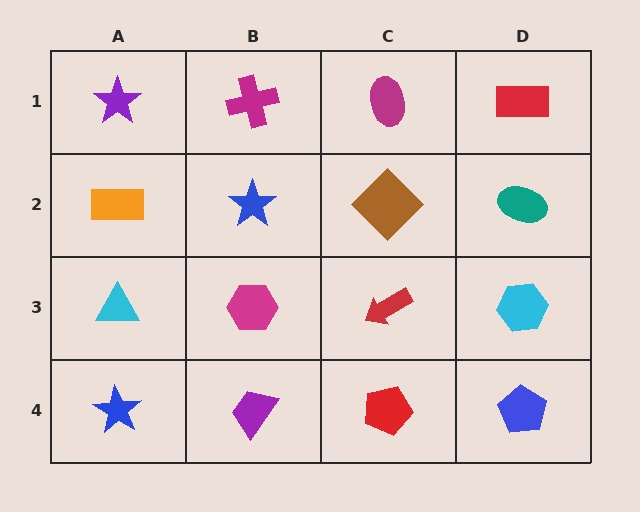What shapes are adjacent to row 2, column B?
A magenta cross (row 1, column B), a magenta hexagon (row 3, column B), an orange rectangle (row 2, column A), a brown diamond (row 2, column C).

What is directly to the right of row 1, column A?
A magenta cross.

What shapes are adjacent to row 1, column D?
A teal ellipse (row 2, column D), a magenta ellipse (row 1, column C).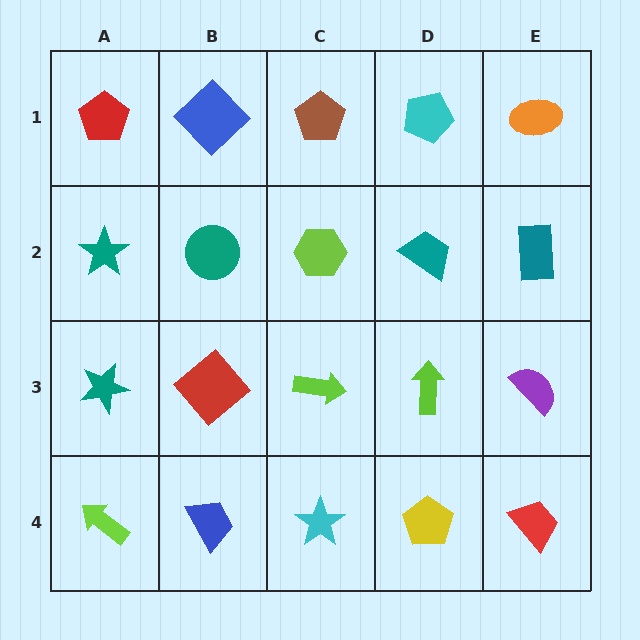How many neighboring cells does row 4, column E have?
2.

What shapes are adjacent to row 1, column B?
A teal circle (row 2, column B), a red pentagon (row 1, column A), a brown pentagon (row 1, column C).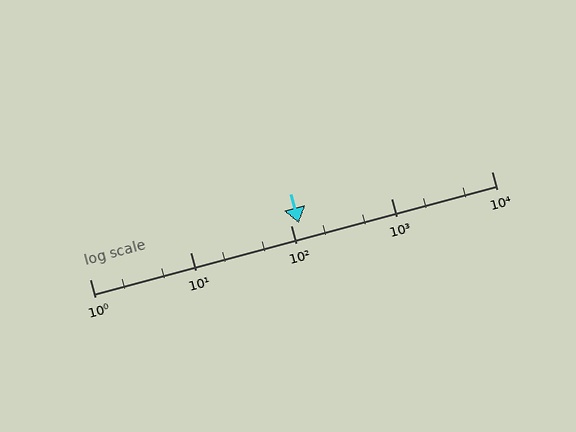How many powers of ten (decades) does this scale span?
The scale spans 4 decades, from 1 to 10000.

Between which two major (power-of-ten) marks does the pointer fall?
The pointer is between 100 and 1000.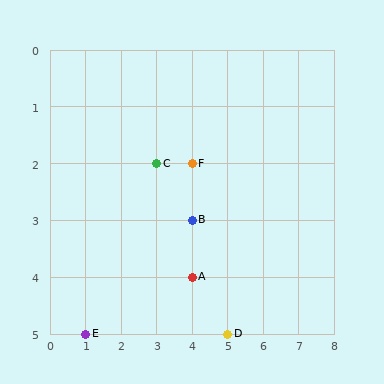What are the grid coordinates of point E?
Point E is at grid coordinates (1, 5).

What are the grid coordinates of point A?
Point A is at grid coordinates (4, 4).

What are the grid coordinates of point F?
Point F is at grid coordinates (4, 2).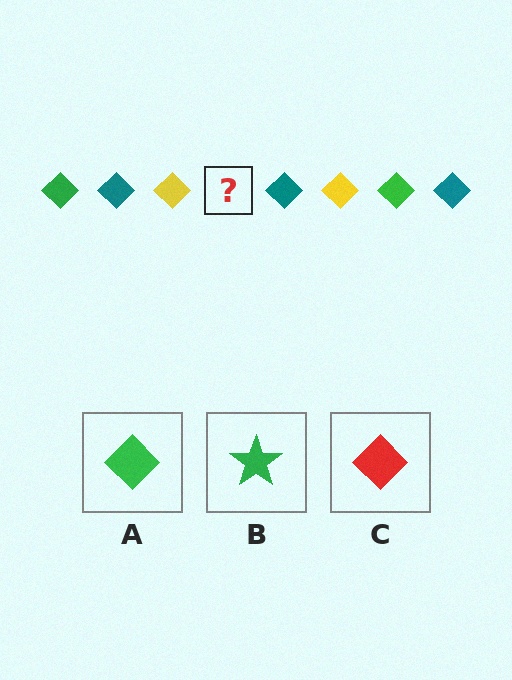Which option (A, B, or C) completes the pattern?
A.